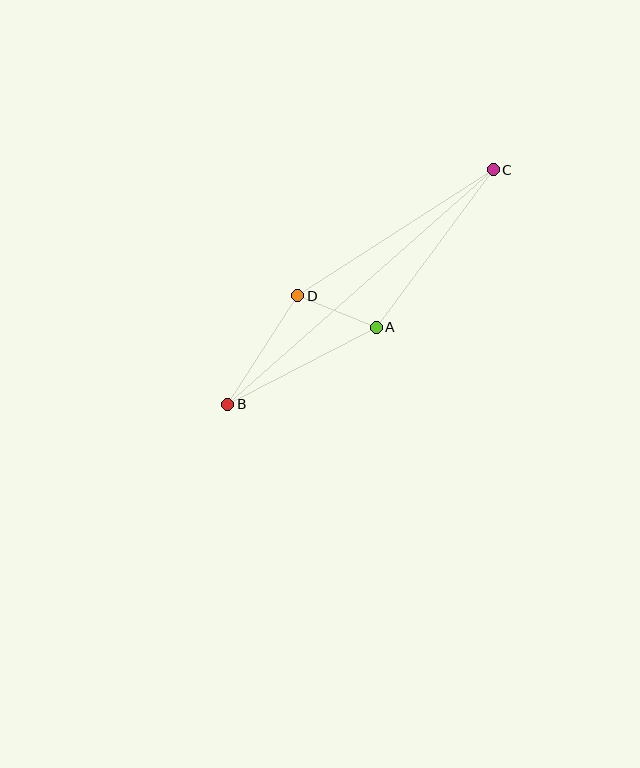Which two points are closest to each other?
Points A and D are closest to each other.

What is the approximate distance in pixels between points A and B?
The distance between A and B is approximately 167 pixels.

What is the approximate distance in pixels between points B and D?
The distance between B and D is approximately 129 pixels.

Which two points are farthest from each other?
Points B and C are farthest from each other.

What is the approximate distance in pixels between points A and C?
The distance between A and C is approximately 196 pixels.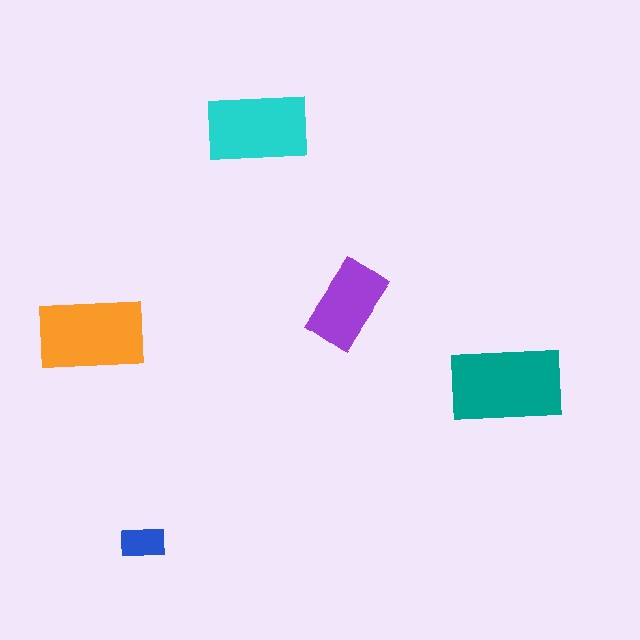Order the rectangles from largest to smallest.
the teal one, the orange one, the cyan one, the purple one, the blue one.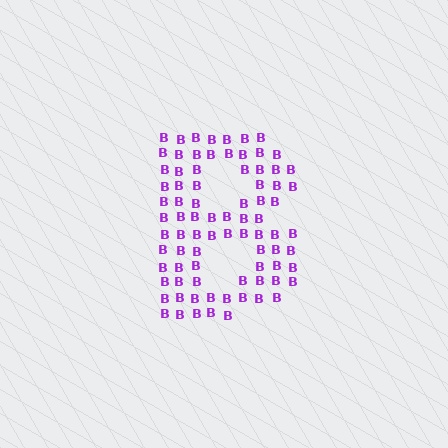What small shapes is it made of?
It is made of small letter B's.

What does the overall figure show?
The overall figure shows the letter B.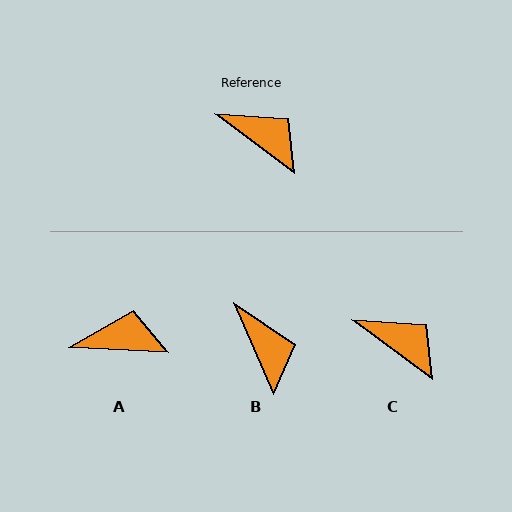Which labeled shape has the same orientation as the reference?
C.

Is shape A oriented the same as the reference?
No, it is off by about 34 degrees.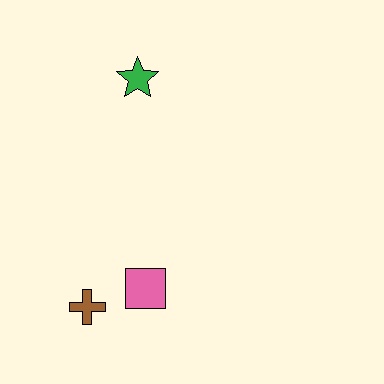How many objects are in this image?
There are 3 objects.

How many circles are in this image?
There are no circles.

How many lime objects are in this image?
There are no lime objects.